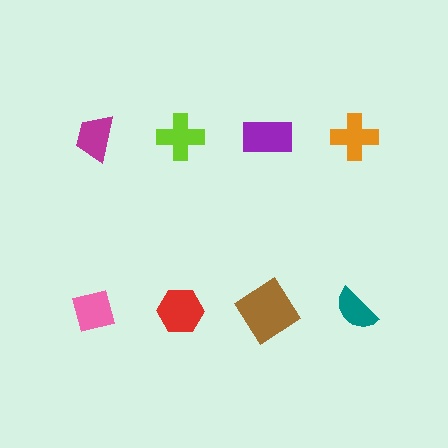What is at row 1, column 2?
A lime cross.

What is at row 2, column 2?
A red hexagon.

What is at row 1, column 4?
An orange cross.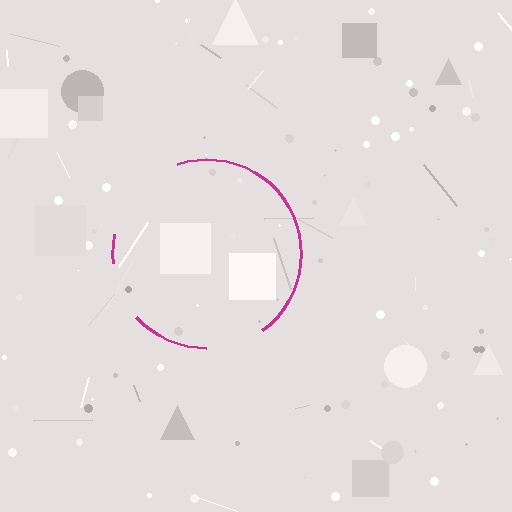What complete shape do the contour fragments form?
The contour fragments form a circle.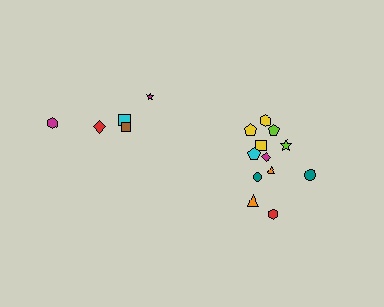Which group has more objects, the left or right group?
The right group.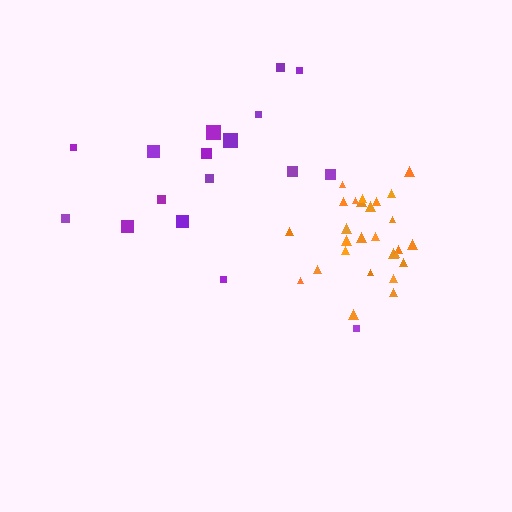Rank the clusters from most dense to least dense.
orange, purple.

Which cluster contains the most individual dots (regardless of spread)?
Orange (27).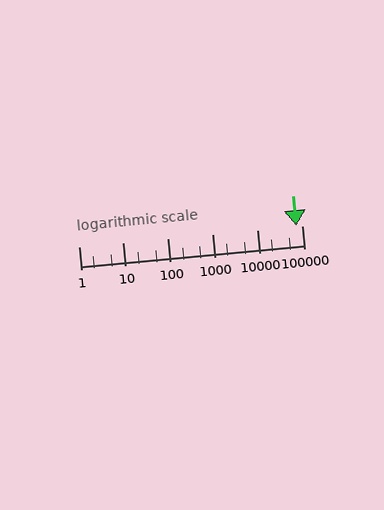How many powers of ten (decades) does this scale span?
The scale spans 5 decades, from 1 to 100000.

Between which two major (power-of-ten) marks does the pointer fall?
The pointer is between 10000 and 100000.